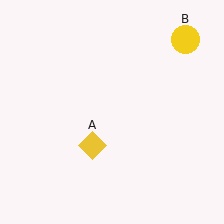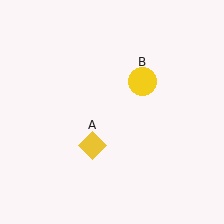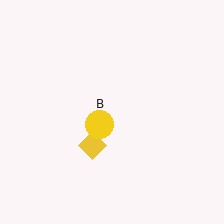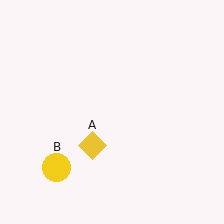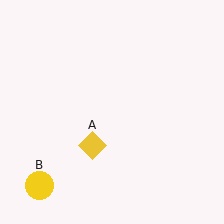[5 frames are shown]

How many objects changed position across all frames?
1 object changed position: yellow circle (object B).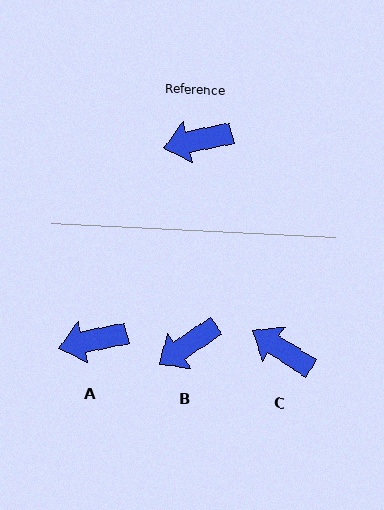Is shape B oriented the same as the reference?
No, it is off by about 21 degrees.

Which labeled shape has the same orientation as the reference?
A.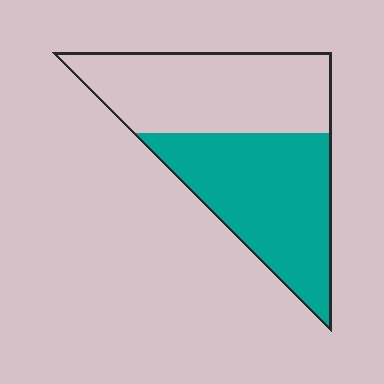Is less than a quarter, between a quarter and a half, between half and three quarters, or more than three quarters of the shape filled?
Between half and three quarters.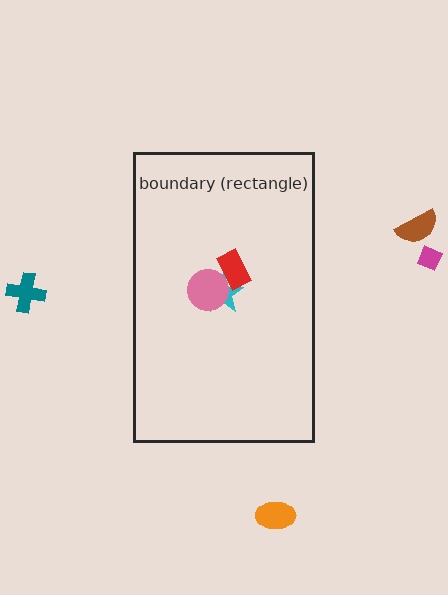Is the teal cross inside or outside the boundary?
Outside.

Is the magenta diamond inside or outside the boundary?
Outside.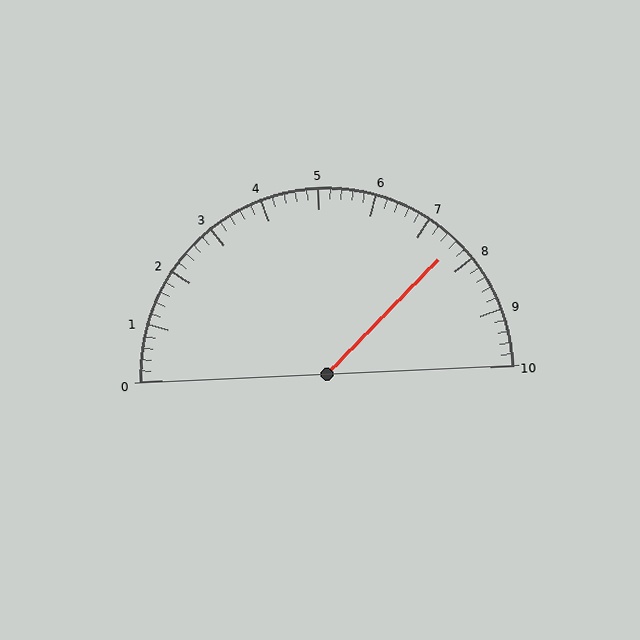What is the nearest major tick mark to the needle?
The nearest major tick mark is 8.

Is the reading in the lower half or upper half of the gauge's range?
The reading is in the upper half of the range (0 to 10).